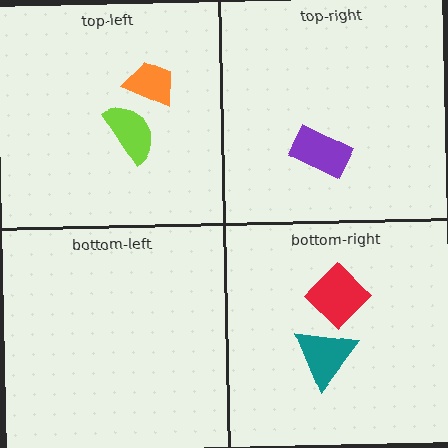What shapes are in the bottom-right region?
The red diamond, the teal triangle.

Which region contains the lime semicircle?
The top-left region.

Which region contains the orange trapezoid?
The top-left region.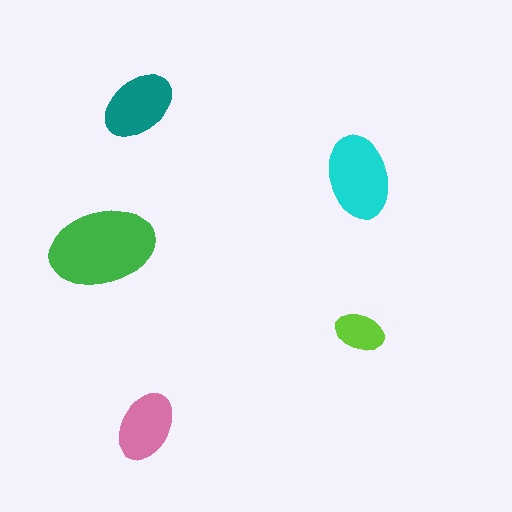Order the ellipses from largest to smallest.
the green one, the cyan one, the teal one, the pink one, the lime one.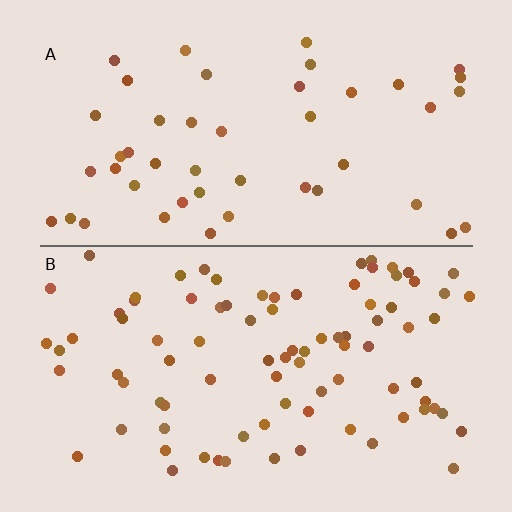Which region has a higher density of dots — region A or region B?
B (the bottom).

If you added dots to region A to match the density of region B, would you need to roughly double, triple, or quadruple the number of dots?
Approximately double.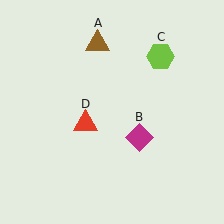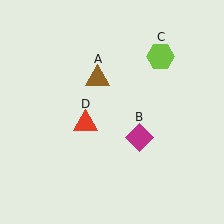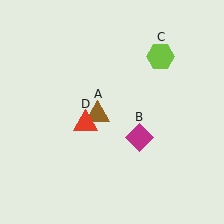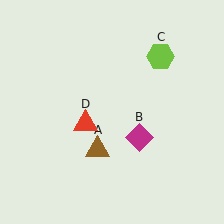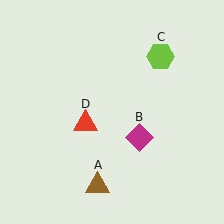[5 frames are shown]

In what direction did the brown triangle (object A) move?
The brown triangle (object A) moved down.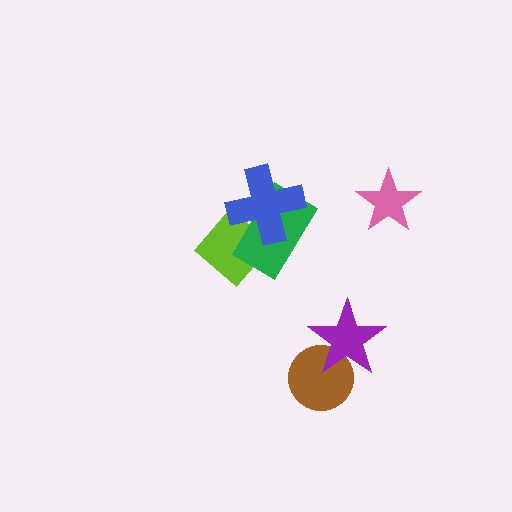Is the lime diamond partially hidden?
Yes, it is partially covered by another shape.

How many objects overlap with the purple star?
1 object overlaps with the purple star.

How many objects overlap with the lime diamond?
2 objects overlap with the lime diamond.